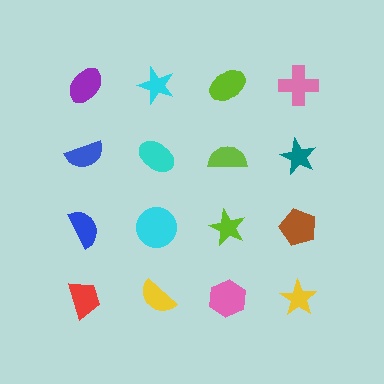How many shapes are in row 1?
4 shapes.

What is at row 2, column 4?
A teal star.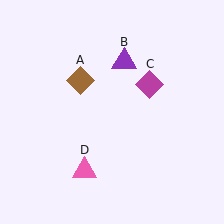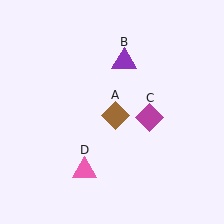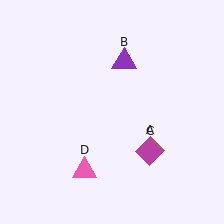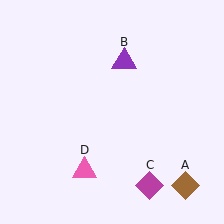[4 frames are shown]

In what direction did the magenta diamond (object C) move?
The magenta diamond (object C) moved down.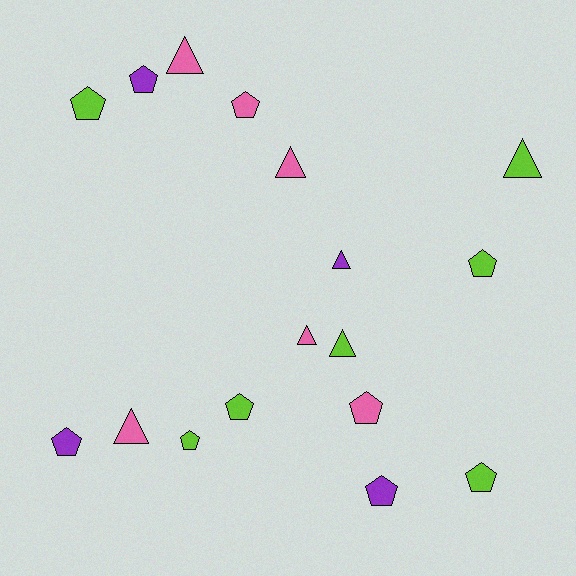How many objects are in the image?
There are 17 objects.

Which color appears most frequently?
Lime, with 7 objects.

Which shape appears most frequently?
Pentagon, with 10 objects.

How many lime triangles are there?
There are 2 lime triangles.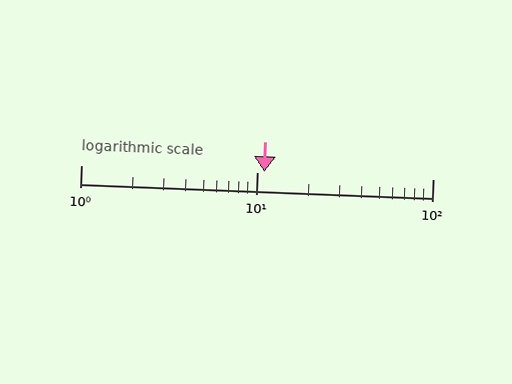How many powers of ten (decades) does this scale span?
The scale spans 2 decades, from 1 to 100.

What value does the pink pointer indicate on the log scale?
The pointer indicates approximately 11.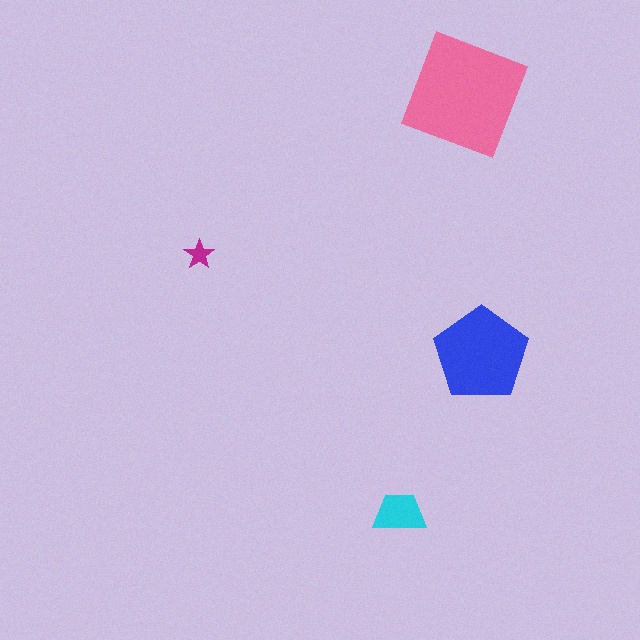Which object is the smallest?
The magenta star.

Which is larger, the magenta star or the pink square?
The pink square.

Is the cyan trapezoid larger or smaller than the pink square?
Smaller.